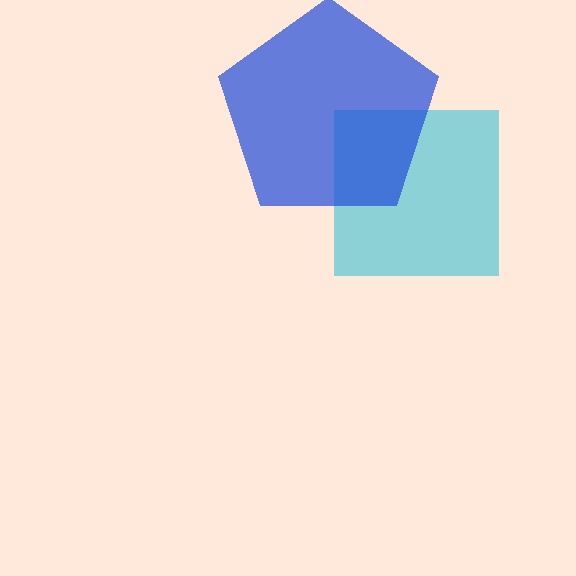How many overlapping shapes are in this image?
There are 2 overlapping shapes in the image.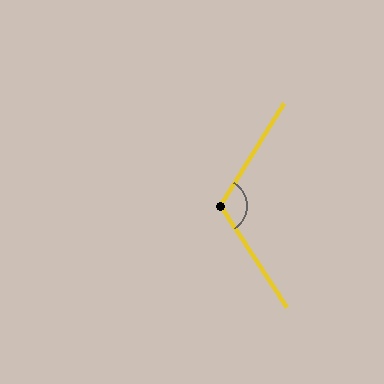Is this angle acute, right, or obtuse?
It is obtuse.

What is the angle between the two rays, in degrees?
Approximately 115 degrees.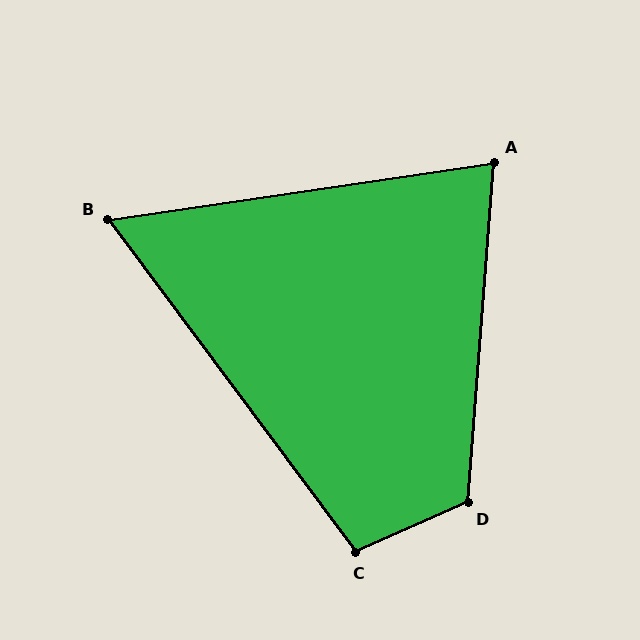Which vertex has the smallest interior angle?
B, at approximately 62 degrees.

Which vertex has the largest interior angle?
D, at approximately 118 degrees.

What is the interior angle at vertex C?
Approximately 103 degrees (obtuse).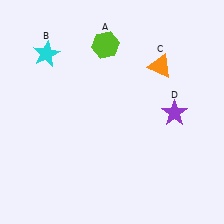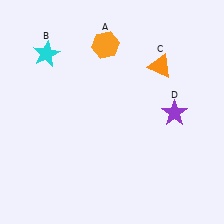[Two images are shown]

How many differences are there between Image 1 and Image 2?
There is 1 difference between the two images.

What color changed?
The hexagon (A) changed from lime in Image 1 to orange in Image 2.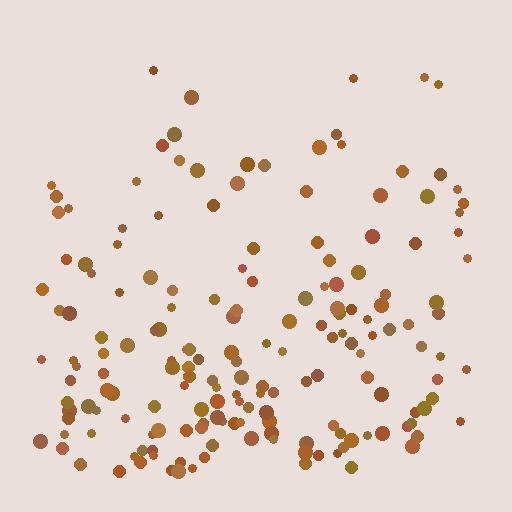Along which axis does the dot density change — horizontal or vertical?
Vertical.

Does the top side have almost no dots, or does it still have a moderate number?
Still a moderate number, just noticeably fewer than the bottom.